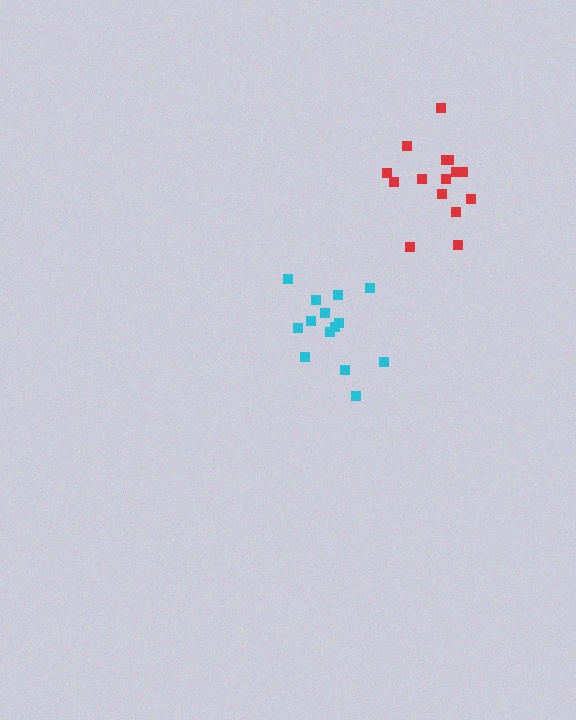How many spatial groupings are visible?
There are 2 spatial groupings.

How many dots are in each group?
Group 1: 14 dots, Group 2: 15 dots (29 total).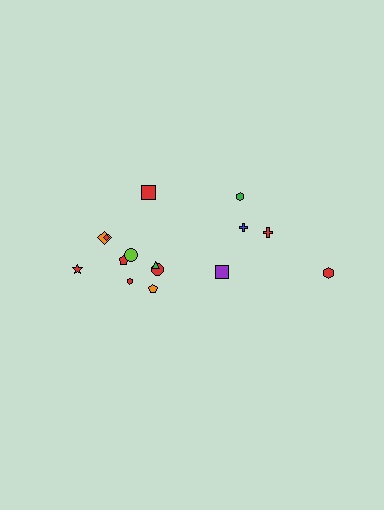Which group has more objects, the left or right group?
The left group.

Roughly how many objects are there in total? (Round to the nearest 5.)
Roughly 15 objects in total.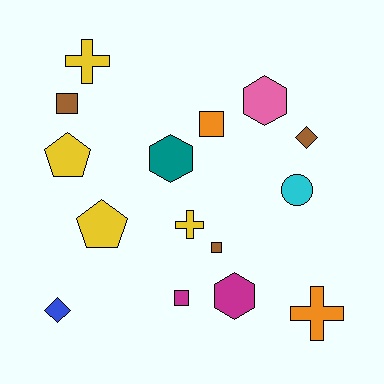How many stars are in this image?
There are no stars.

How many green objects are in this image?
There are no green objects.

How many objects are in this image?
There are 15 objects.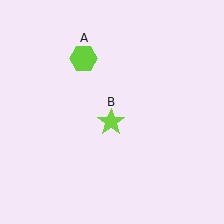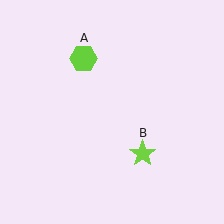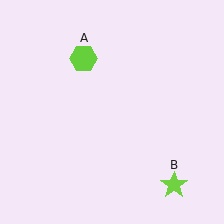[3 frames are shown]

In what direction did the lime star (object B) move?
The lime star (object B) moved down and to the right.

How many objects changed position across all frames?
1 object changed position: lime star (object B).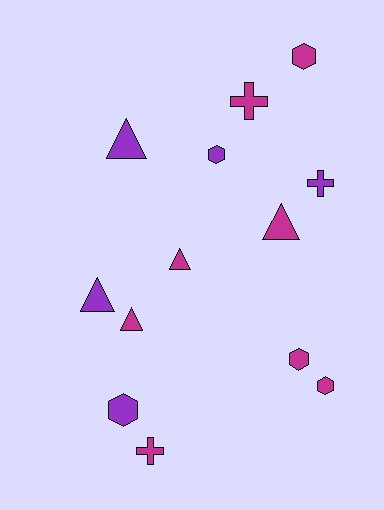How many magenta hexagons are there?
There are 3 magenta hexagons.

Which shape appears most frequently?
Triangle, with 5 objects.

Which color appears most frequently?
Magenta, with 8 objects.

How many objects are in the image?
There are 13 objects.